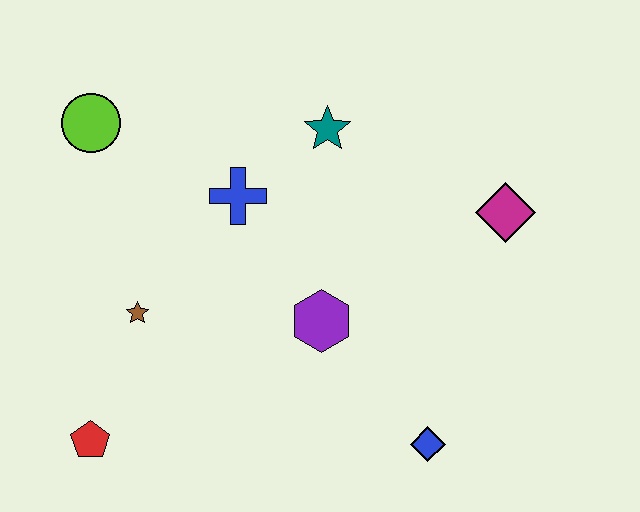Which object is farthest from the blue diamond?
The lime circle is farthest from the blue diamond.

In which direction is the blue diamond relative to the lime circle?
The blue diamond is to the right of the lime circle.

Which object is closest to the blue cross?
The teal star is closest to the blue cross.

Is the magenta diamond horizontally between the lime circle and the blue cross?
No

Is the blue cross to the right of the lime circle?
Yes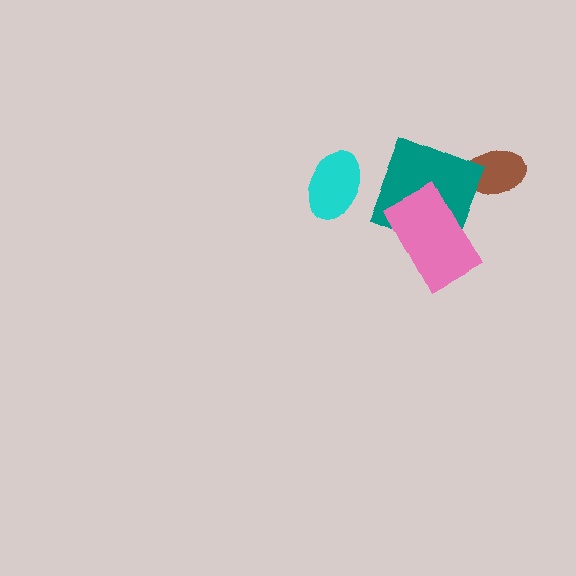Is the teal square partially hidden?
Yes, it is partially covered by another shape.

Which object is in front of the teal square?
The pink rectangle is in front of the teal square.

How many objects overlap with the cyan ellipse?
0 objects overlap with the cyan ellipse.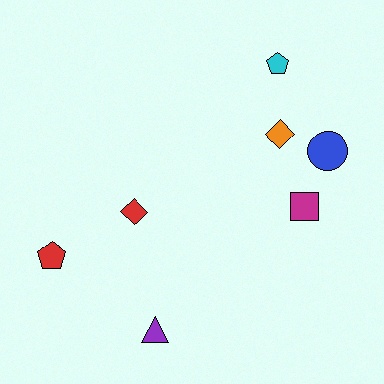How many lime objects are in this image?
There are no lime objects.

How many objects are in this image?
There are 7 objects.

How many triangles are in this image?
There is 1 triangle.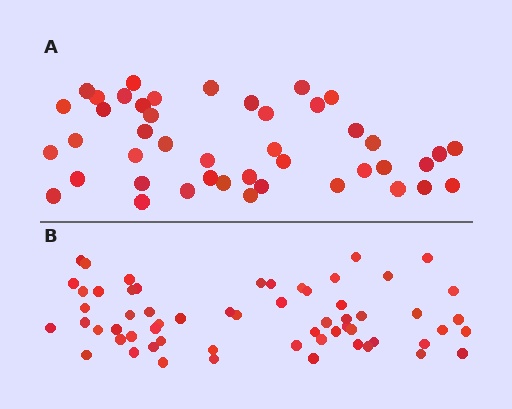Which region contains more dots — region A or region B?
Region B (the bottom region) has more dots.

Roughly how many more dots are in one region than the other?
Region B has approximately 15 more dots than region A.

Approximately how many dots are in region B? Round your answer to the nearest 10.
About 60 dots.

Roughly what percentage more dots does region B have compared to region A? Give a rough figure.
About 35% more.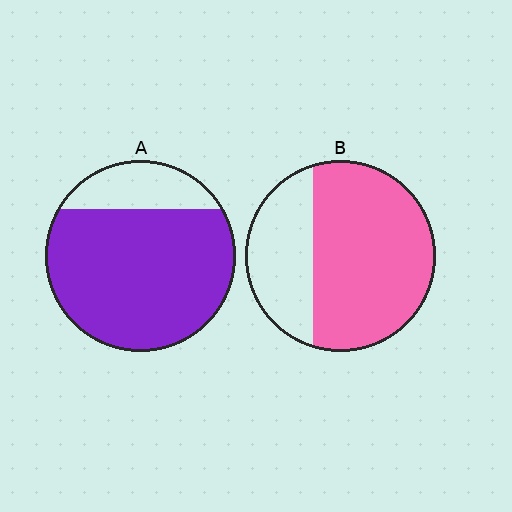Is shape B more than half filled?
Yes.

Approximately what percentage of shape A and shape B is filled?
A is approximately 80% and B is approximately 70%.